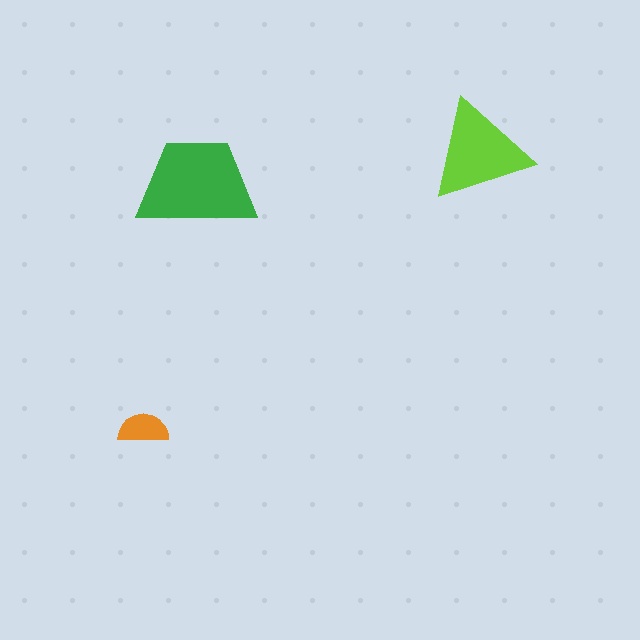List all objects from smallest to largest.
The orange semicircle, the lime triangle, the green trapezoid.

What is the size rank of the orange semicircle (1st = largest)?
3rd.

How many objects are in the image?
There are 3 objects in the image.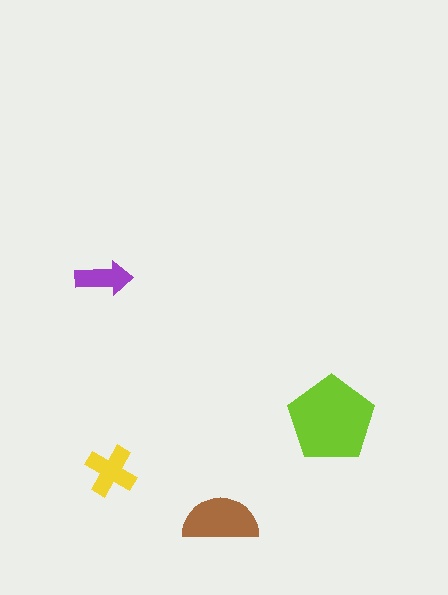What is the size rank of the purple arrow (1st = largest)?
4th.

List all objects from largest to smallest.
The lime pentagon, the brown semicircle, the yellow cross, the purple arrow.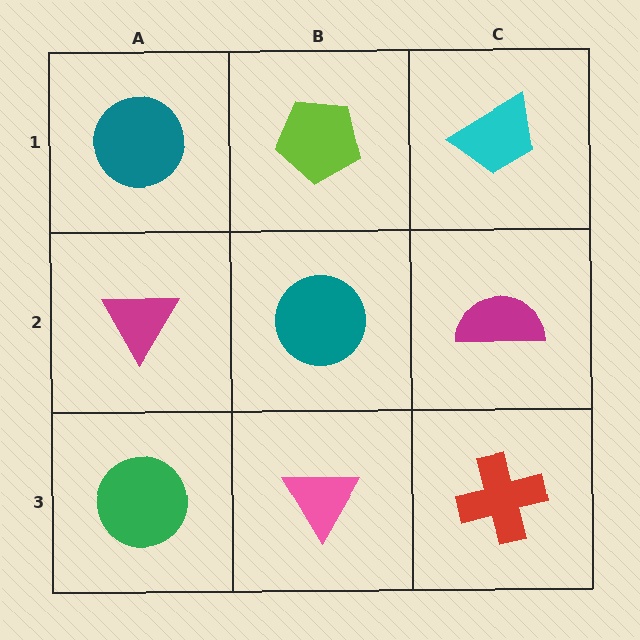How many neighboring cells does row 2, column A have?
3.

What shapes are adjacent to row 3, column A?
A magenta triangle (row 2, column A), a pink triangle (row 3, column B).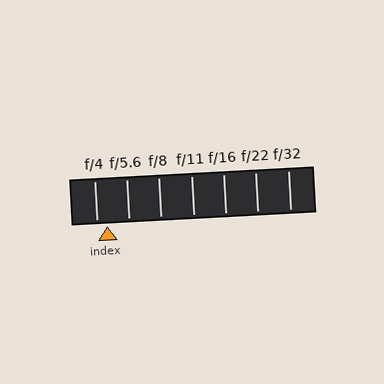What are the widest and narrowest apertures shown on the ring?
The widest aperture shown is f/4 and the narrowest is f/32.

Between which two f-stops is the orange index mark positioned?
The index mark is between f/4 and f/5.6.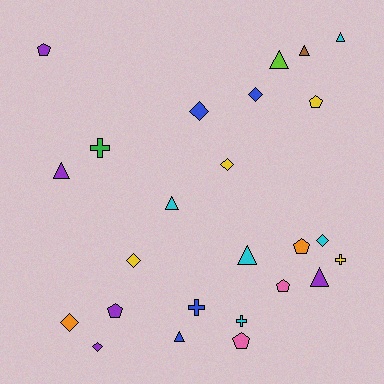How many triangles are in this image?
There are 8 triangles.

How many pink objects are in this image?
There are 2 pink objects.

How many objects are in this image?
There are 25 objects.